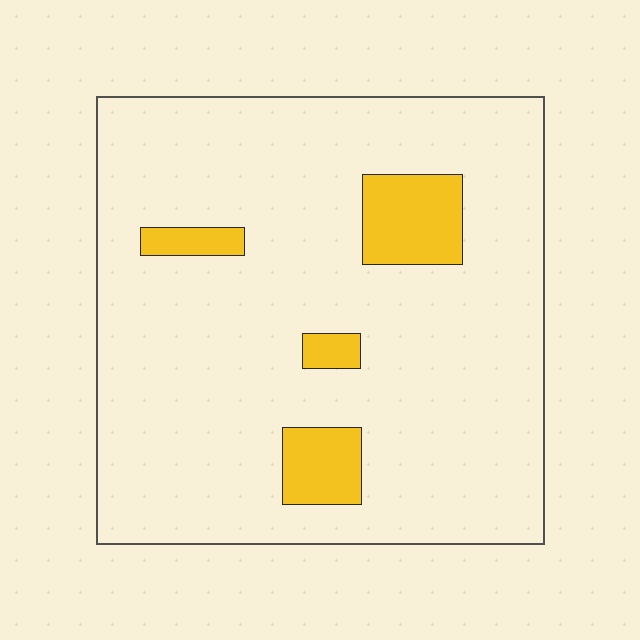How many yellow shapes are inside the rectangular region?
4.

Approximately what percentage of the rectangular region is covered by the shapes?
Approximately 10%.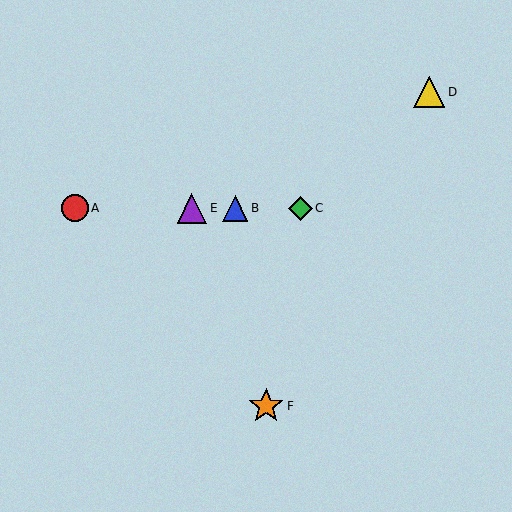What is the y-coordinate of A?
Object A is at y≈208.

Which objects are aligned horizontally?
Objects A, B, C, E are aligned horizontally.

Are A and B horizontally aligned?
Yes, both are at y≈208.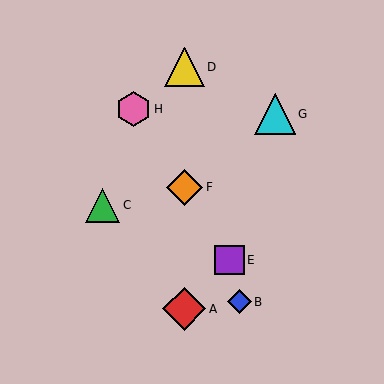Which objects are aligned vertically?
Objects A, D, F are aligned vertically.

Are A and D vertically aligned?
Yes, both are at x≈184.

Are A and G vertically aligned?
No, A is at x≈184 and G is at x≈275.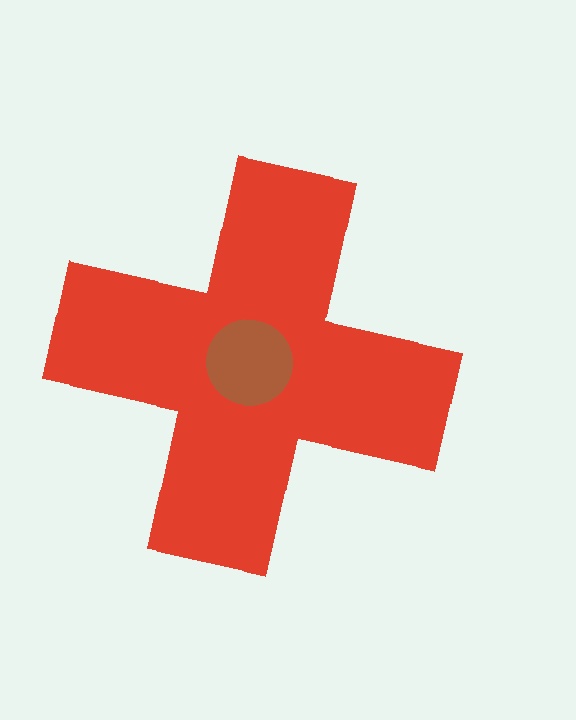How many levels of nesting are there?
2.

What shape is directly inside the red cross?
The brown circle.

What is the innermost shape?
The brown circle.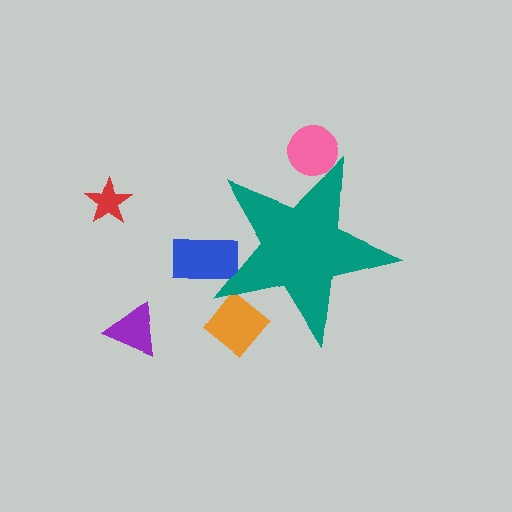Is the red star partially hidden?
No, the red star is fully visible.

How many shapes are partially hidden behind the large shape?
3 shapes are partially hidden.